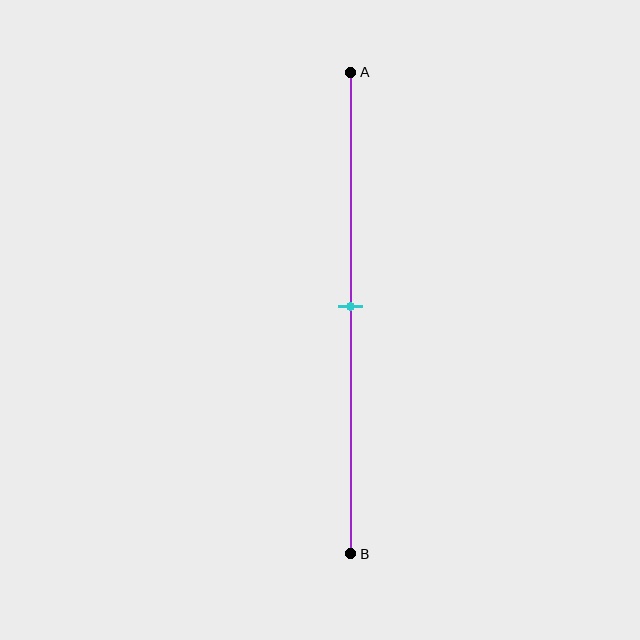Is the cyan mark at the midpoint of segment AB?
Yes, the mark is approximately at the midpoint.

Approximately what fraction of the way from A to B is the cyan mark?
The cyan mark is approximately 50% of the way from A to B.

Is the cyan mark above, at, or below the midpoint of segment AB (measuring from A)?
The cyan mark is approximately at the midpoint of segment AB.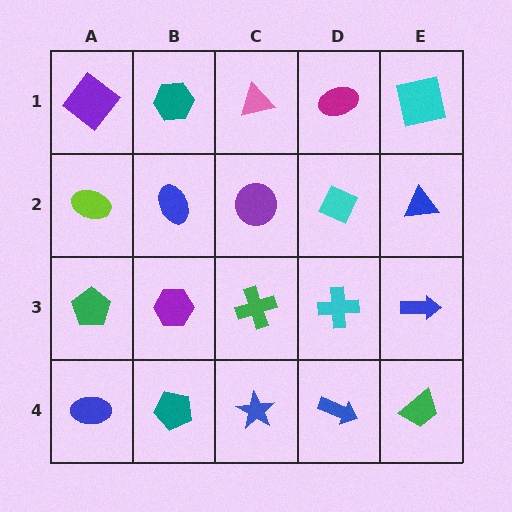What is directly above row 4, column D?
A cyan cross.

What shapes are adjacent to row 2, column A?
A purple diamond (row 1, column A), a green pentagon (row 3, column A), a blue ellipse (row 2, column B).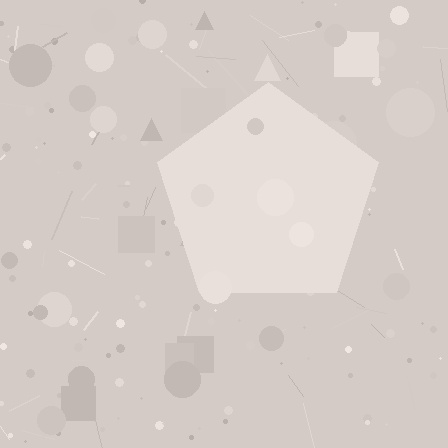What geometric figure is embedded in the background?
A pentagon is embedded in the background.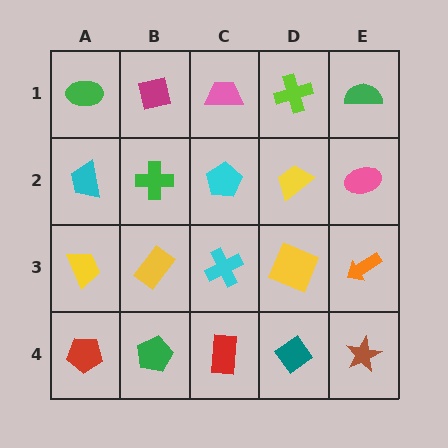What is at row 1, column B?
A magenta square.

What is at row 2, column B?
A green cross.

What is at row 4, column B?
A green pentagon.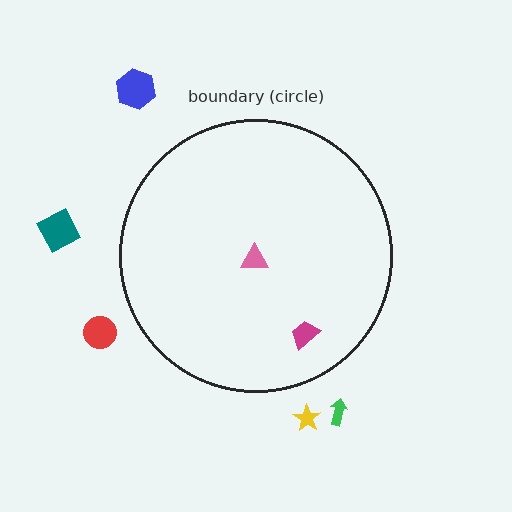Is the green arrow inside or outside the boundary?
Outside.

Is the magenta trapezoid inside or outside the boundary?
Inside.